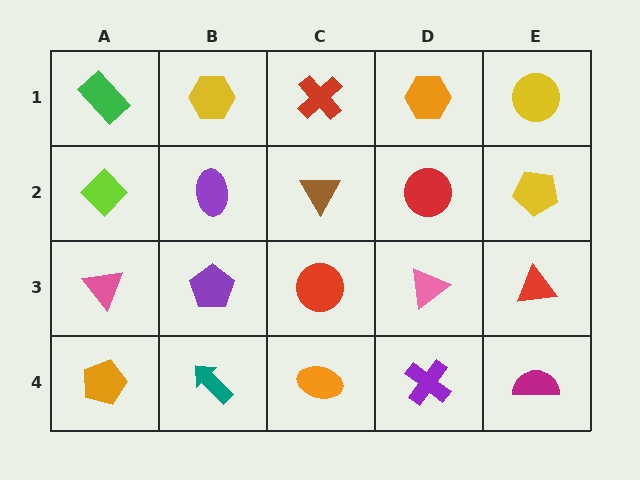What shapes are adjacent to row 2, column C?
A red cross (row 1, column C), a red circle (row 3, column C), a purple ellipse (row 2, column B), a red circle (row 2, column D).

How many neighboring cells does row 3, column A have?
3.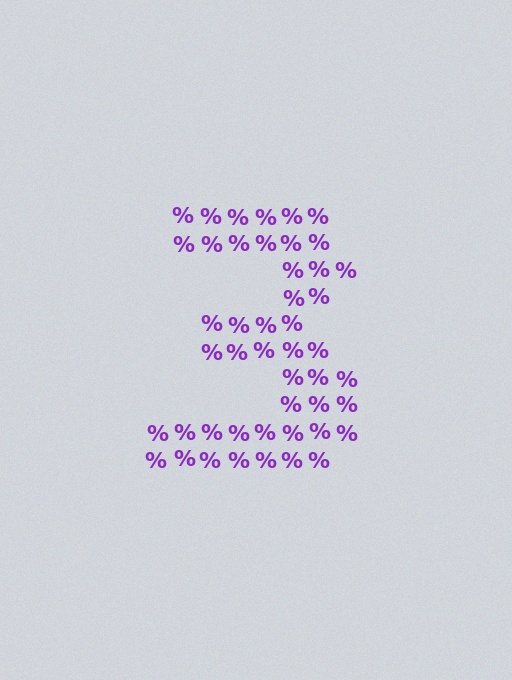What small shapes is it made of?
It is made of small percent signs.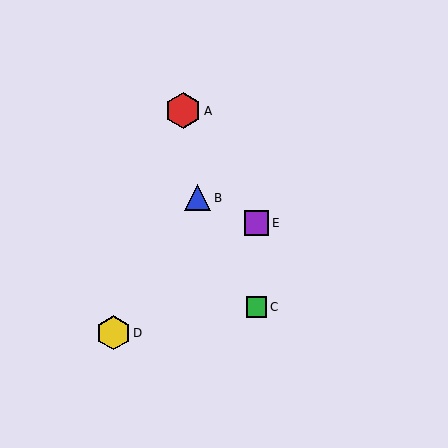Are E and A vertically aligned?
No, E is at x≈257 and A is at x≈183.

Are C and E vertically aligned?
Yes, both are at x≈257.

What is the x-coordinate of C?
Object C is at x≈257.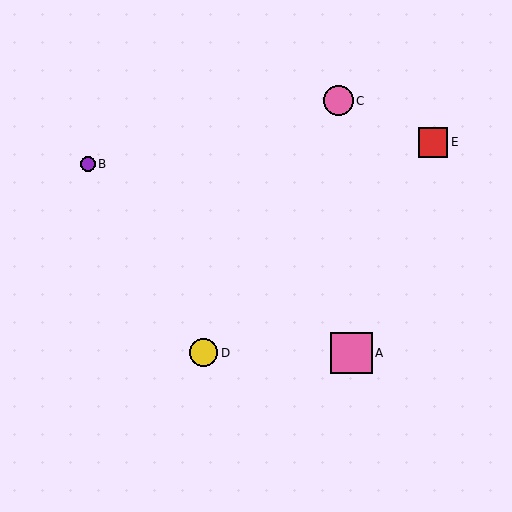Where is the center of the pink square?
The center of the pink square is at (352, 353).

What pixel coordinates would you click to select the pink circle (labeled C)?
Click at (338, 101) to select the pink circle C.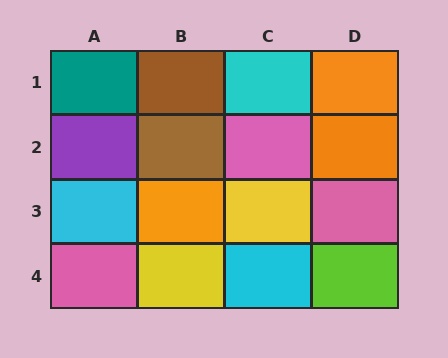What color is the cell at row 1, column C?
Cyan.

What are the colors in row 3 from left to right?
Cyan, orange, yellow, pink.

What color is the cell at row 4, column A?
Pink.